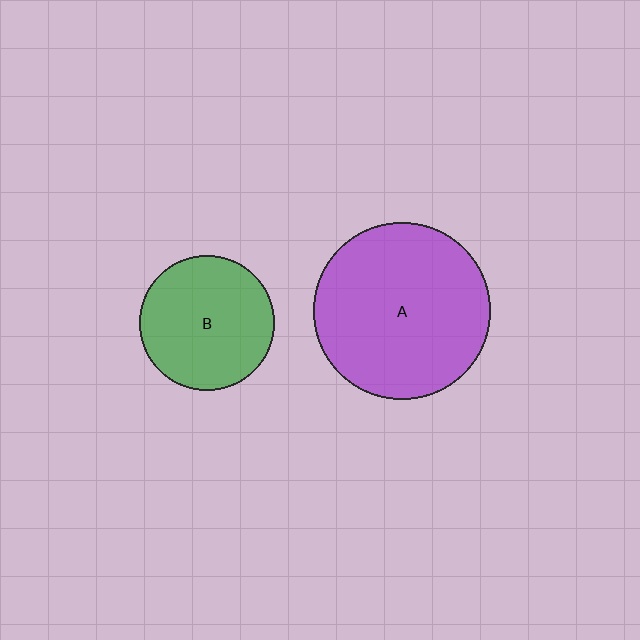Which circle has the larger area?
Circle A (purple).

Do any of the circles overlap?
No, none of the circles overlap.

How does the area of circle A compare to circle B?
Approximately 1.7 times.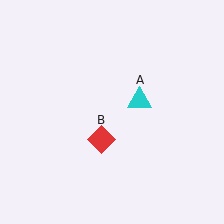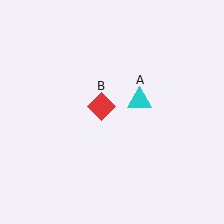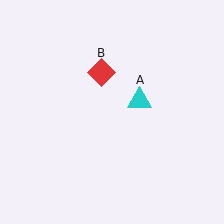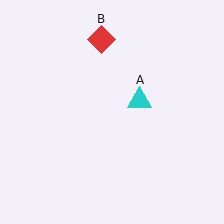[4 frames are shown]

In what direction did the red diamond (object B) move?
The red diamond (object B) moved up.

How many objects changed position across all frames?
1 object changed position: red diamond (object B).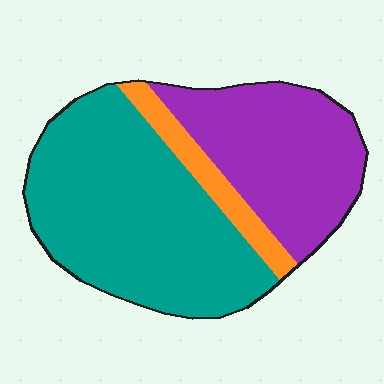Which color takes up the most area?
Teal, at roughly 55%.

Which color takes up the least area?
Orange, at roughly 10%.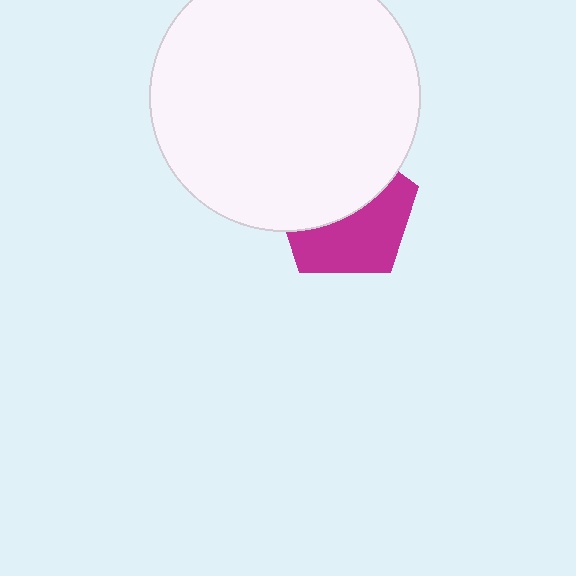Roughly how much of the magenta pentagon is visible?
About half of it is visible (roughly 50%).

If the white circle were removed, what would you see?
You would see the complete magenta pentagon.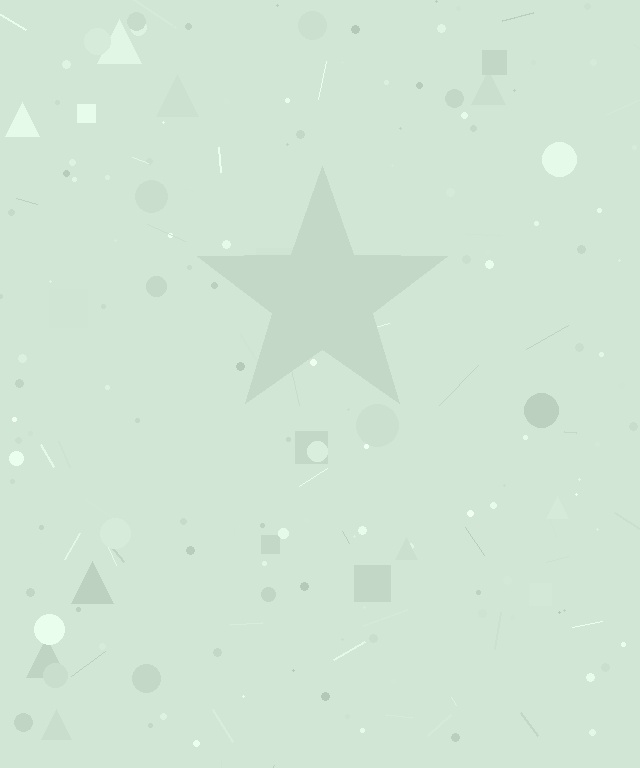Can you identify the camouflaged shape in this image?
The camouflaged shape is a star.